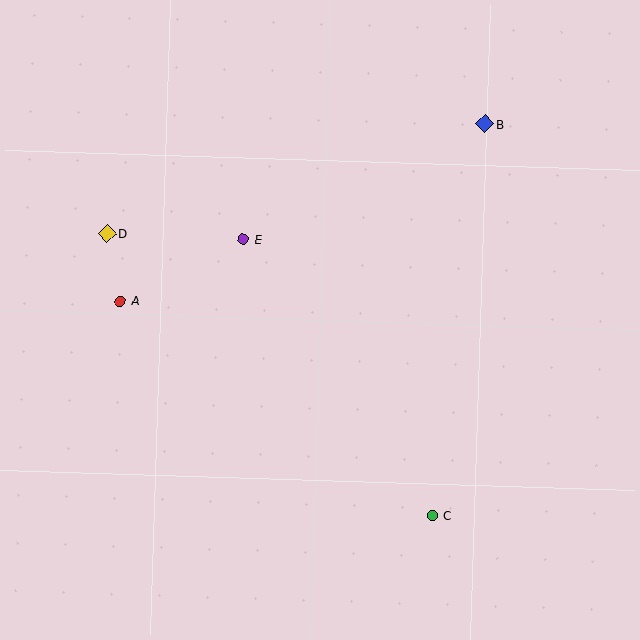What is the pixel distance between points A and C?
The distance between A and C is 379 pixels.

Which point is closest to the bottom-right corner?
Point C is closest to the bottom-right corner.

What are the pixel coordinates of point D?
Point D is at (107, 233).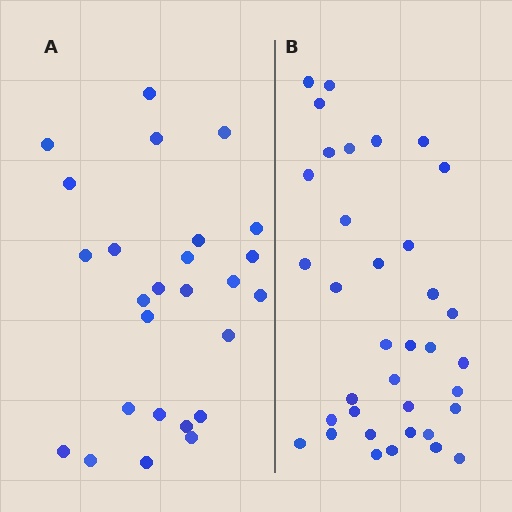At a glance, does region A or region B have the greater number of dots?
Region B (the right region) has more dots.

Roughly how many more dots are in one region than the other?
Region B has roughly 10 or so more dots than region A.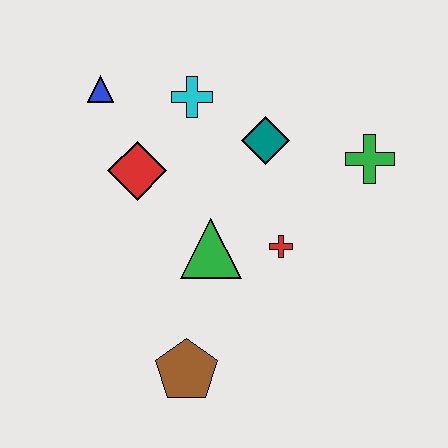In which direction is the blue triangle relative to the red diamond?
The blue triangle is above the red diamond.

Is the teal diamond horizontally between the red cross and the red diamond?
Yes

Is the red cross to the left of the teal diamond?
No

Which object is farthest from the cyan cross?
The brown pentagon is farthest from the cyan cross.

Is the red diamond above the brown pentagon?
Yes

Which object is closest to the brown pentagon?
The green triangle is closest to the brown pentagon.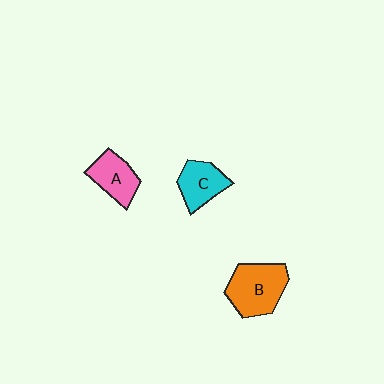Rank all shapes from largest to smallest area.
From largest to smallest: B (orange), A (pink), C (cyan).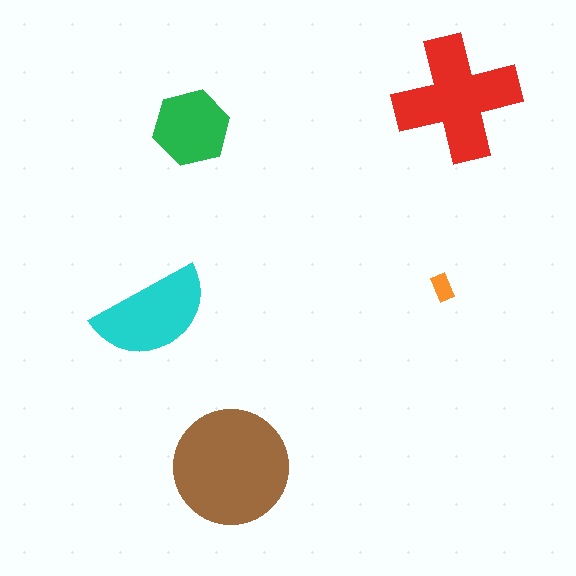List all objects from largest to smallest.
The brown circle, the red cross, the cyan semicircle, the green hexagon, the orange rectangle.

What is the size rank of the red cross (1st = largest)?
2nd.